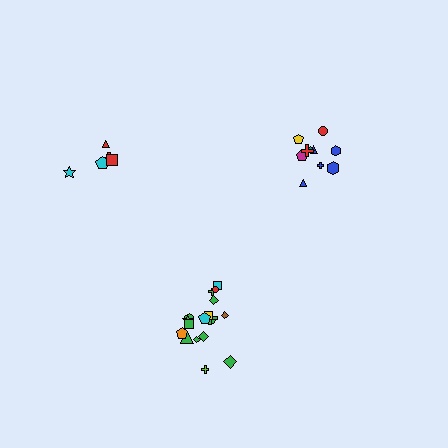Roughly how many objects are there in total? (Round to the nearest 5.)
Roughly 35 objects in total.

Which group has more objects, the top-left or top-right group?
The top-right group.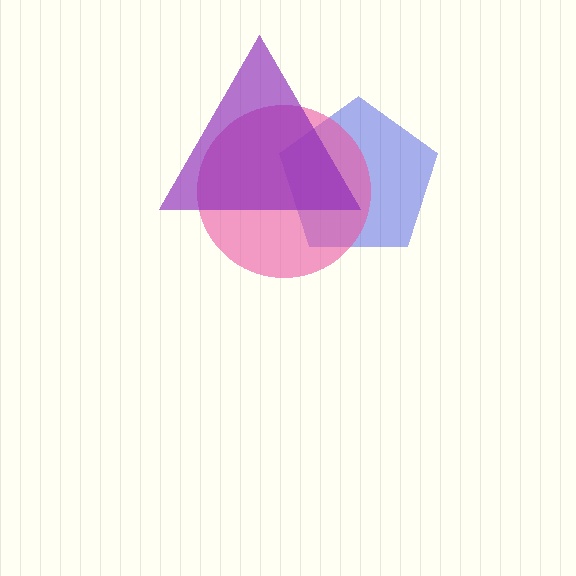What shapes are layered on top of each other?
The layered shapes are: a blue pentagon, a pink circle, a purple triangle.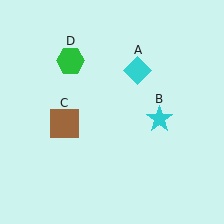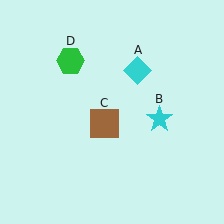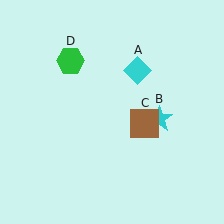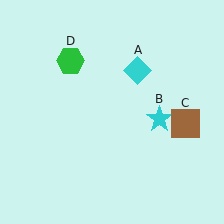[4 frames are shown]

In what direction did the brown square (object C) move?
The brown square (object C) moved right.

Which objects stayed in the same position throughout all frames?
Cyan diamond (object A) and cyan star (object B) and green hexagon (object D) remained stationary.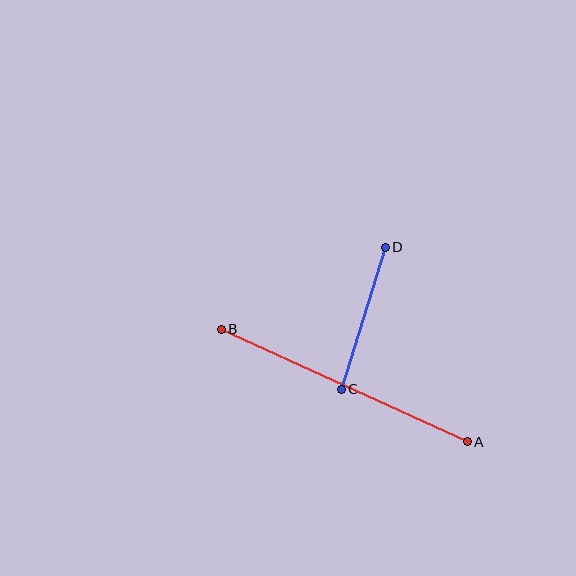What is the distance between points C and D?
The distance is approximately 148 pixels.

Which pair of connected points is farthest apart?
Points A and B are farthest apart.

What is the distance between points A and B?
The distance is approximately 270 pixels.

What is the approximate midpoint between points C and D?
The midpoint is at approximately (363, 318) pixels.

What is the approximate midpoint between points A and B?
The midpoint is at approximately (344, 385) pixels.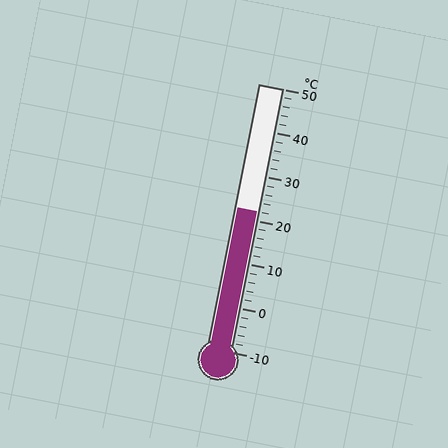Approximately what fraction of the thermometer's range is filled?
The thermometer is filled to approximately 55% of its range.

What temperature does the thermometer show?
The thermometer shows approximately 22°C.